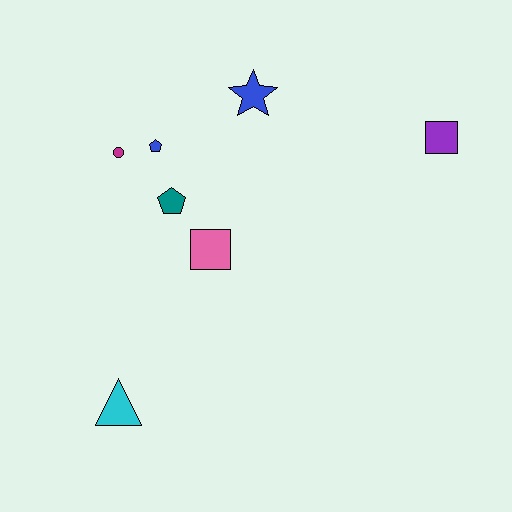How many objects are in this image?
There are 7 objects.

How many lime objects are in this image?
There are no lime objects.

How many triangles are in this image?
There is 1 triangle.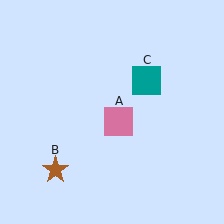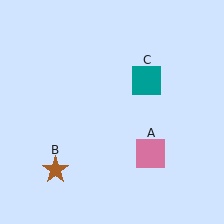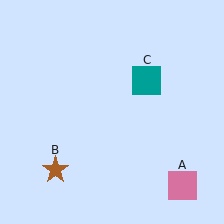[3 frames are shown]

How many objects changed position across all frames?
1 object changed position: pink square (object A).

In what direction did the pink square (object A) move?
The pink square (object A) moved down and to the right.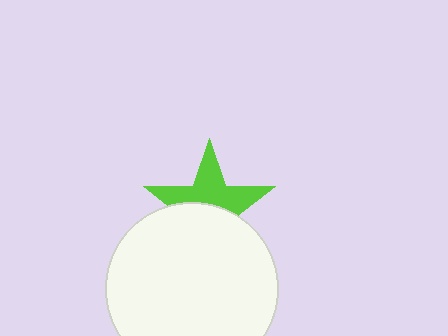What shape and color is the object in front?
The object in front is a white circle.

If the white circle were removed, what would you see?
You would see the complete lime star.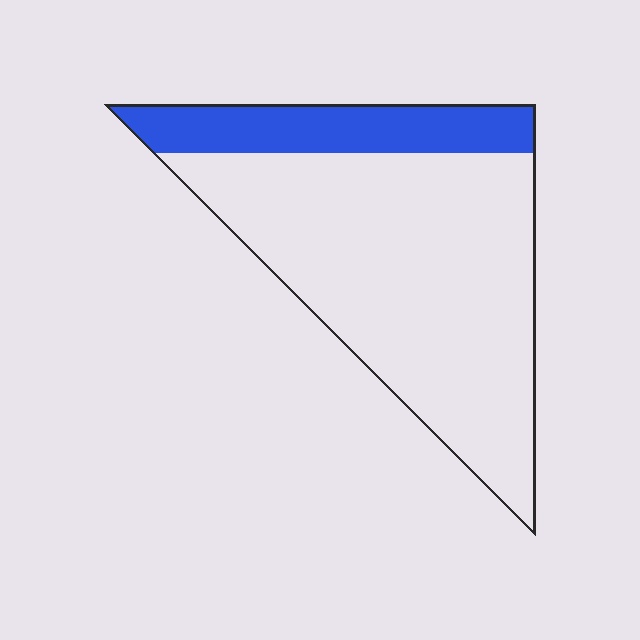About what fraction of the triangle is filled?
About one fifth (1/5).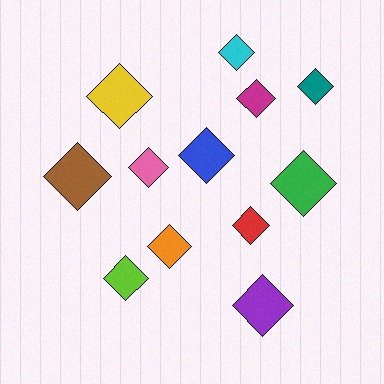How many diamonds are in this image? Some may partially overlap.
There are 12 diamonds.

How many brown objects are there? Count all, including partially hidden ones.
There is 1 brown object.